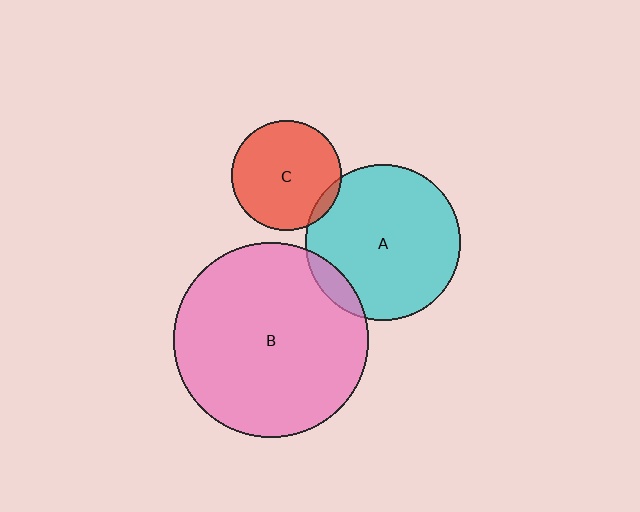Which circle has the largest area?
Circle B (pink).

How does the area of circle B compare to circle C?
Approximately 3.2 times.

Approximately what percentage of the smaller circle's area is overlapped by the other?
Approximately 5%.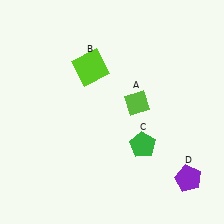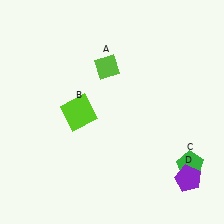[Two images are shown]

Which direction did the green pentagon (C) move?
The green pentagon (C) moved right.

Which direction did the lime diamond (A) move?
The lime diamond (A) moved up.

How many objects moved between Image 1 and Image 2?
3 objects moved between the two images.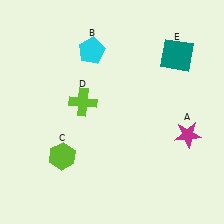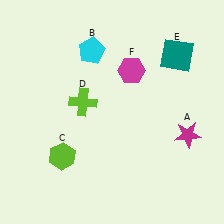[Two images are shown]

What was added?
A magenta hexagon (F) was added in Image 2.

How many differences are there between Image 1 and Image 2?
There is 1 difference between the two images.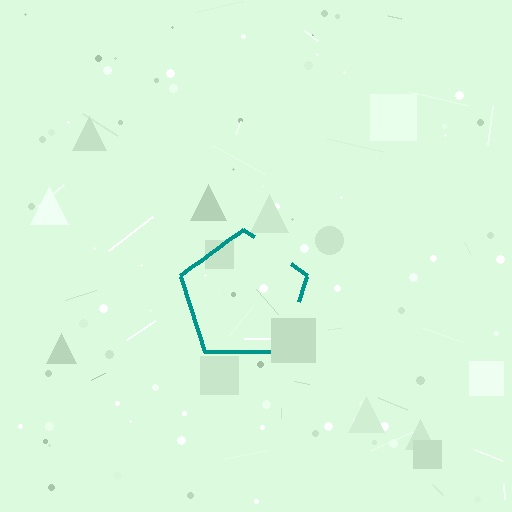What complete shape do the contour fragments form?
The contour fragments form a pentagon.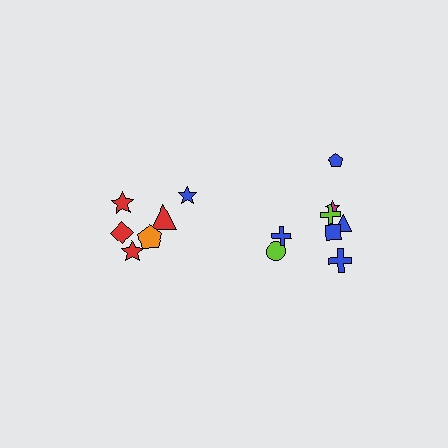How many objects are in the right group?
There are 8 objects.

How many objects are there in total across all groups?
There are 14 objects.